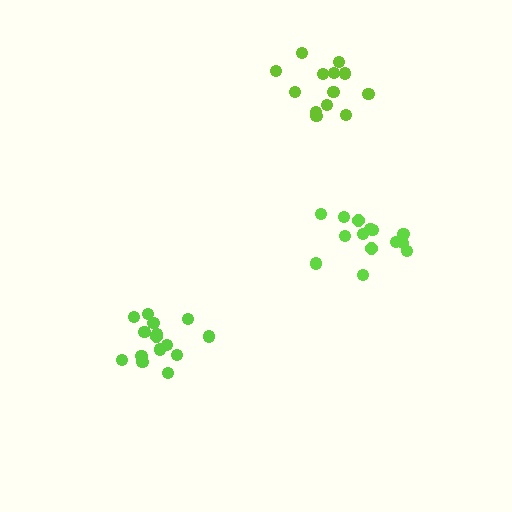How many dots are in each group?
Group 1: 14 dots, Group 2: 15 dots, Group 3: 13 dots (42 total).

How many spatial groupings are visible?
There are 3 spatial groupings.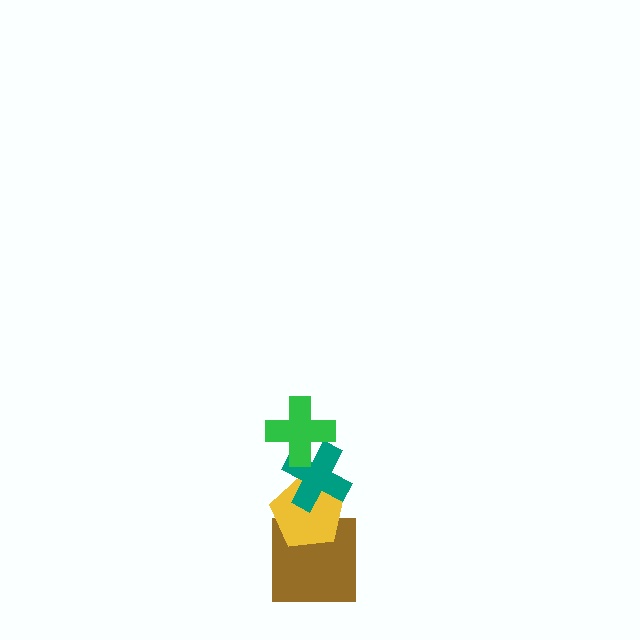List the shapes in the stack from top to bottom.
From top to bottom: the green cross, the teal cross, the yellow pentagon, the brown square.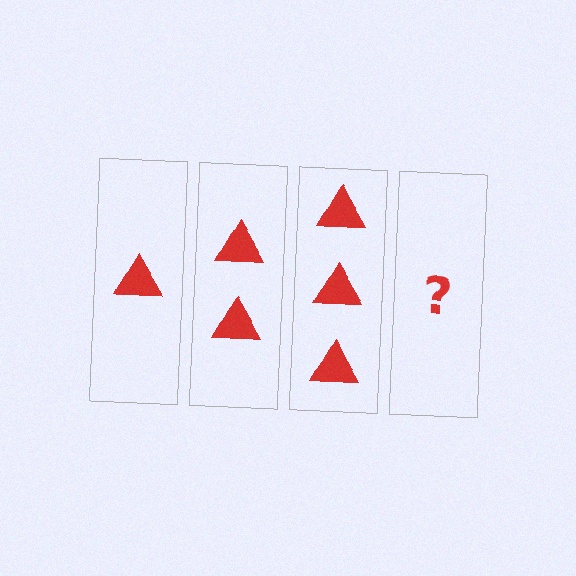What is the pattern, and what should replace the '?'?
The pattern is that each step adds one more triangle. The '?' should be 4 triangles.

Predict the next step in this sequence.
The next step is 4 triangles.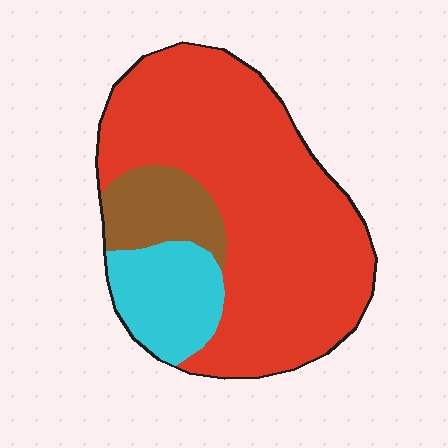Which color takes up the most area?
Red, at roughly 70%.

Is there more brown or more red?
Red.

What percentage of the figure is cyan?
Cyan takes up less than a quarter of the figure.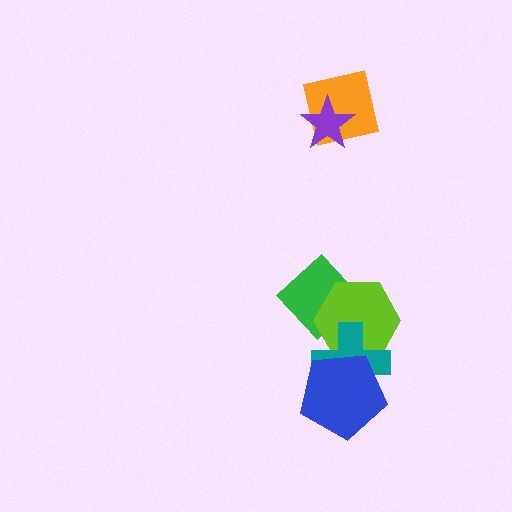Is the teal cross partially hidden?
Yes, it is partially covered by another shape.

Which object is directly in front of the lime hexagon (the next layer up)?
The teal cross is directly in front of the lime hexagon.